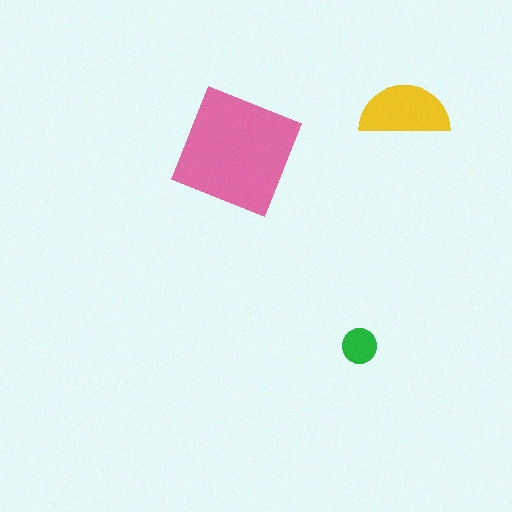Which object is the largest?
The pink square.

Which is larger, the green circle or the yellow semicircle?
The yellow semicircle.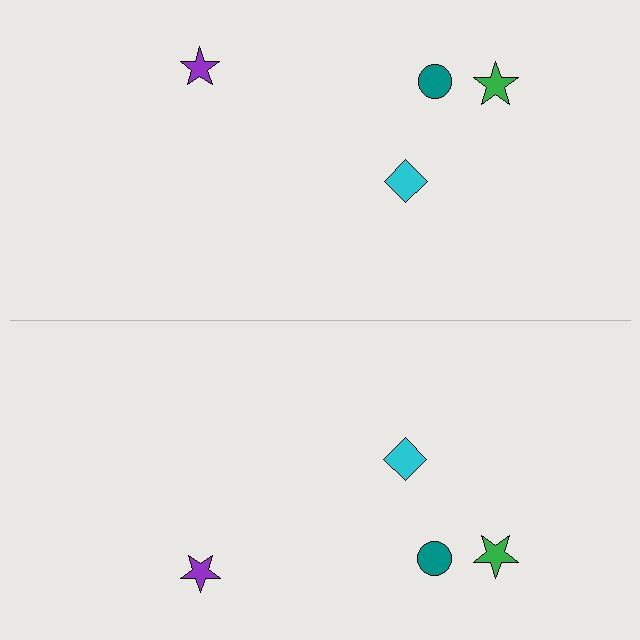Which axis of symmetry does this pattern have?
The pattern has a horizontal axis of symmetry running through the center of the image.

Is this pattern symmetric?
Yes, this pattern has bilateral (reflection) symmetry.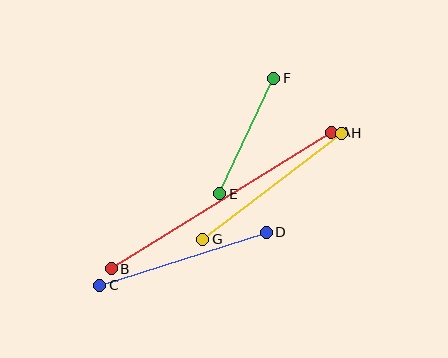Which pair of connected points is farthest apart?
Points A and B are farthest apart.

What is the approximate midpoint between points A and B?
The midpoint is at approximately (222, 200) pixels.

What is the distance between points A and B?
The distance is approximately 259 pixels.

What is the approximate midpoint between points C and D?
The midpoint is at approximately (183, 259) pixels.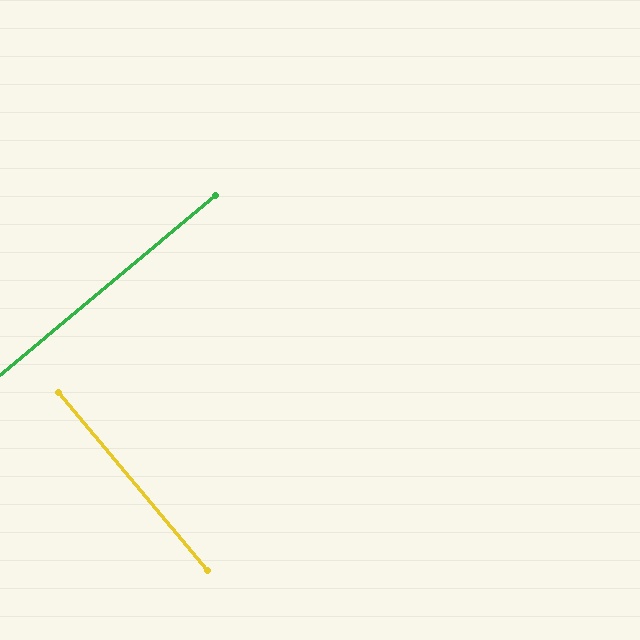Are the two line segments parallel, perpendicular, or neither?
Perpendicular — they meet at approximately 90°.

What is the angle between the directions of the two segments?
Approximately 90 degrees.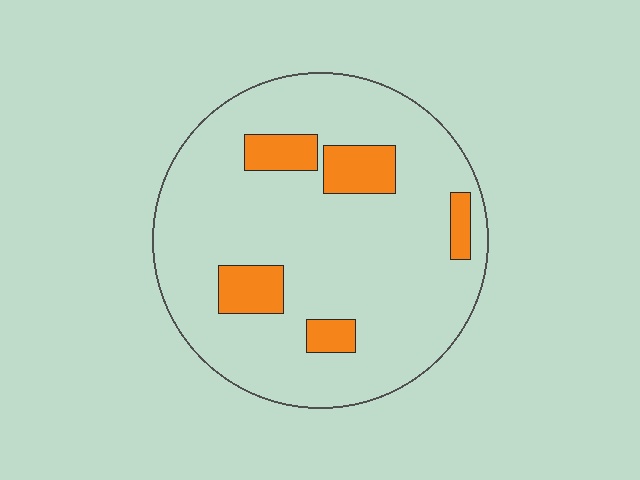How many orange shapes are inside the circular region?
5.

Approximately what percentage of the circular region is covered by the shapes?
Approximately 15%.